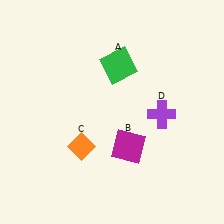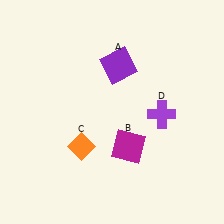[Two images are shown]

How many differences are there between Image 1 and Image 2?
There is 1 difference between the two images.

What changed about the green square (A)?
In Image 1, A is green. In Image 2, it changed to purple.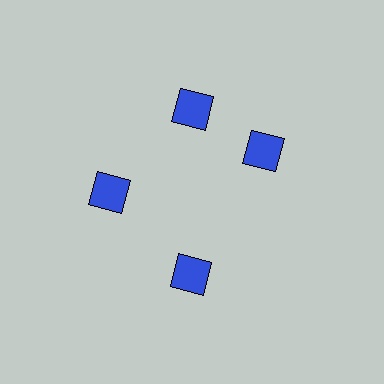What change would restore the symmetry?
The symmetry would be restored by rotating it back into even spacing with its neighbors so that all 4 squares sit at equal angles and equal distance from the center.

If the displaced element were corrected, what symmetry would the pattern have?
It would have 4-fold rotational symmetry — the pattern would map onto itself every 90 degrees.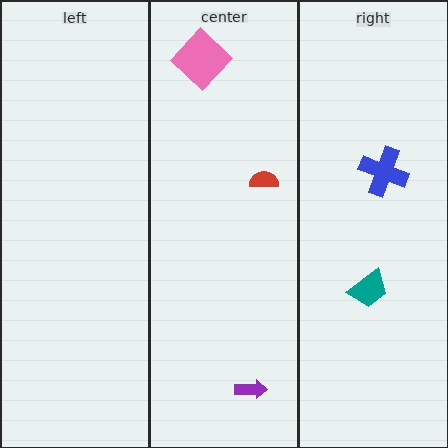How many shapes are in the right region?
2.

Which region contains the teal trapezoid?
The right region.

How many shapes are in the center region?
3.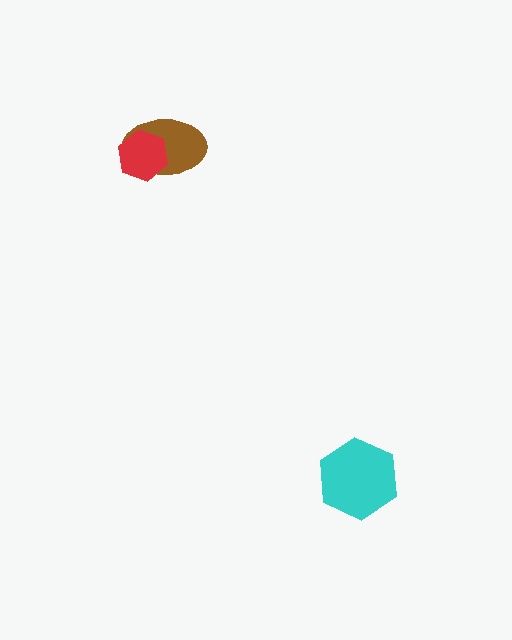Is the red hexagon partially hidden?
No, no other shape covers it.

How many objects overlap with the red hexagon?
1 object overlaps with the red hexagon.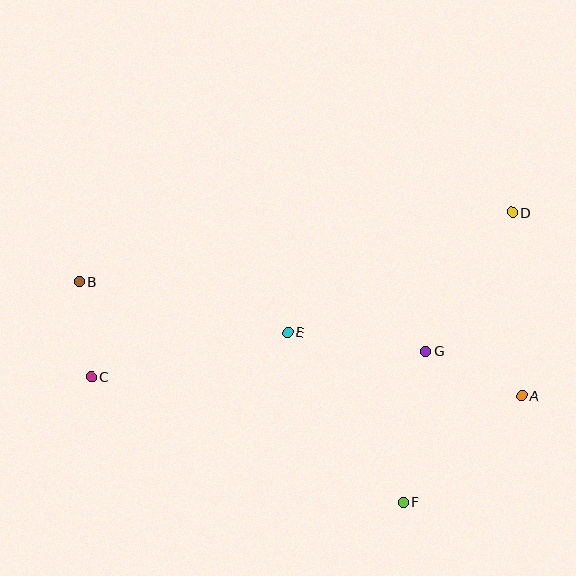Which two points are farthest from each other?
Points A and B are farthest from each other.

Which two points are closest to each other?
Points B and C are closest to each other.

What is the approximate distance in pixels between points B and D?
The distance between B and D is approximately 438 pixels.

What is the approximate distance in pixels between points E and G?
The distance between E and G is approximately 139 pixels.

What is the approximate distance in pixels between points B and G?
The distance between B and G is approximately 353 pixels.